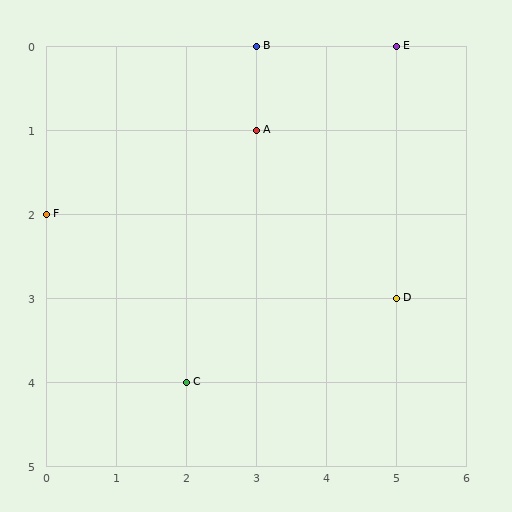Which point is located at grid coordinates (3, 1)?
Point A is at (3, 1).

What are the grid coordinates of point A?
Point A is at grid coordinates (3, 1).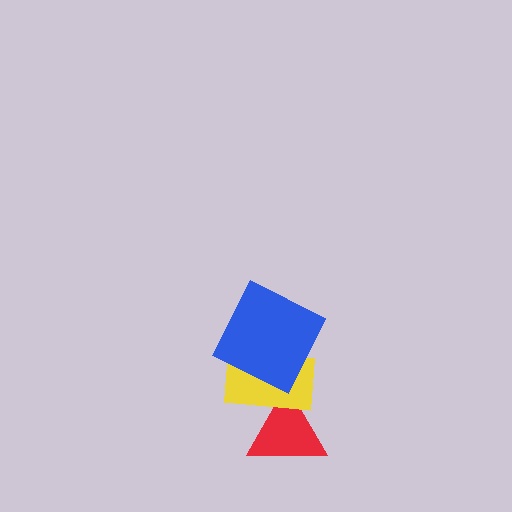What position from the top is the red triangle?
The red triangle is 3rd from the top.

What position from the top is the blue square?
The blue square is 1st from the top.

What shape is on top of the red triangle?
The yellow rectangle is on top of the red triangle.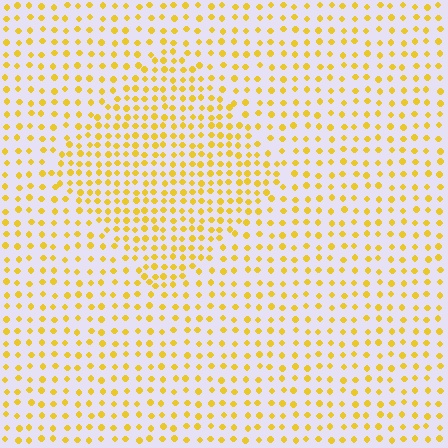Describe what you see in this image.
The image contains small yellow elements arranged at two different densities. A diamond-shaped region is visible where the elements are more densely packed than the surrounding area.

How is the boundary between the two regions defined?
The boundary is defined by a change in element density (approximately 1.7x ratio). All elements are the same color, size, and shape.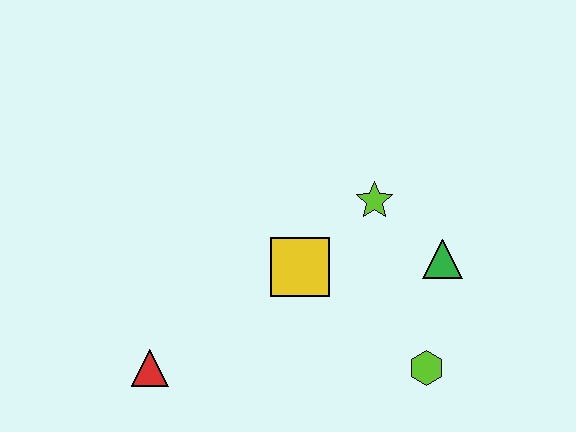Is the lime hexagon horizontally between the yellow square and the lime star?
No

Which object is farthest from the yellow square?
The red triangle is farthest from the yellow square.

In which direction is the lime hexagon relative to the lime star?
The lime hexagon is below the lime star.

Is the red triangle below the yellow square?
Yes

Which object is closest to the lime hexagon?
The green triangle is closest to the lime hexagon.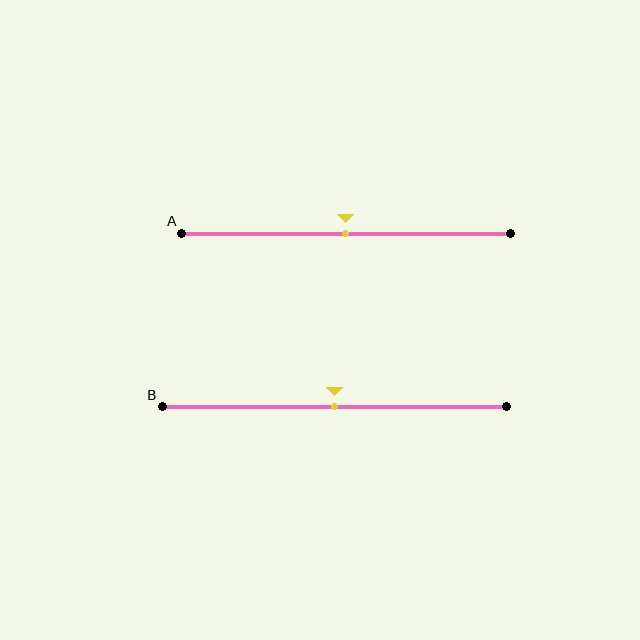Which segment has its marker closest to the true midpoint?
Segment A has its marker closest to the true midpoint.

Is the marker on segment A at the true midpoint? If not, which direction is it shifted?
Yes, the marker on segment A is at the true midpoint.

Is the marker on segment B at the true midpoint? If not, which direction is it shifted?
Yes, the marker on segment B is at the true midpoint.